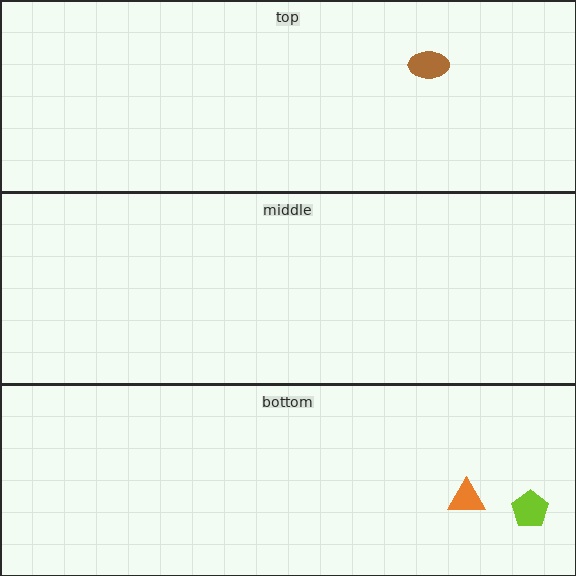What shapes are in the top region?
The brown ellipse.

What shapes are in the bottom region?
The orange triangle, the lime pentagon.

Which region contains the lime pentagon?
The bottom region.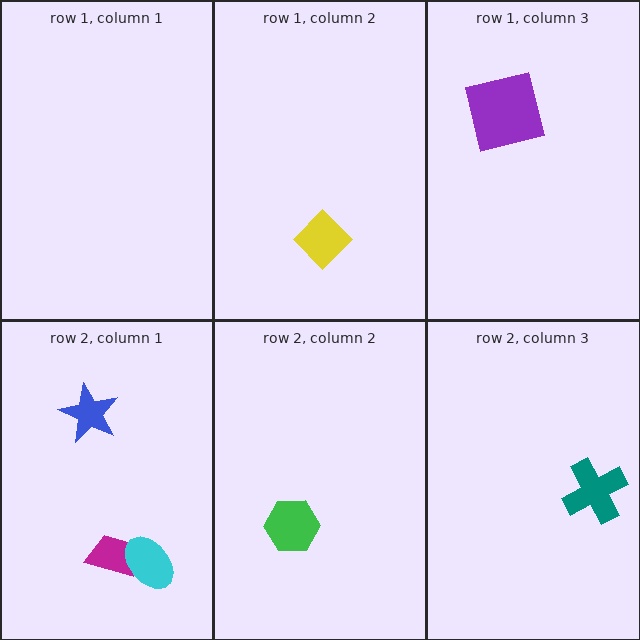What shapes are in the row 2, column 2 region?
The green hexagon.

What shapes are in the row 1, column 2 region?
The yellow diamond.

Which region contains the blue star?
The row 2, column 1 region.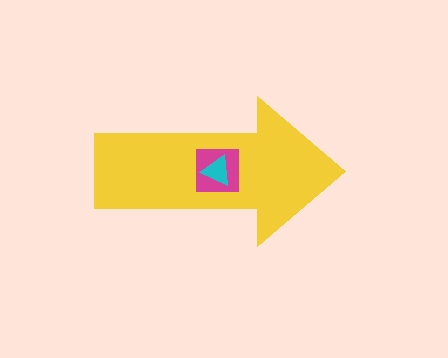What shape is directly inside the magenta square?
The cyan triangle.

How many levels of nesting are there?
3.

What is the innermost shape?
The cyan triangle.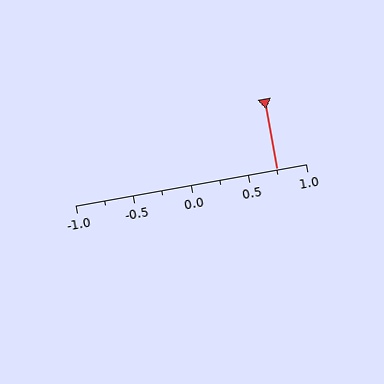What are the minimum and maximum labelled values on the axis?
The axis runs from -1.0 to 1.0.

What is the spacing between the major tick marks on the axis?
The major ticks are spaced 0.5 apart.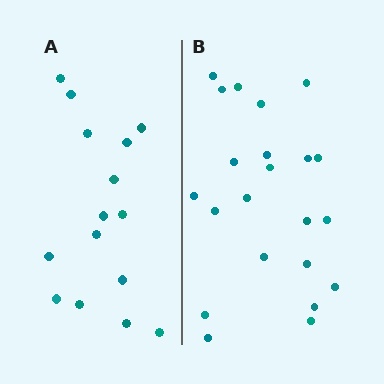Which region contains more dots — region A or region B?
Region B (the right region) has more dots.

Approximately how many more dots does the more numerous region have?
Region B has roughly 8 or so more dots than region A.